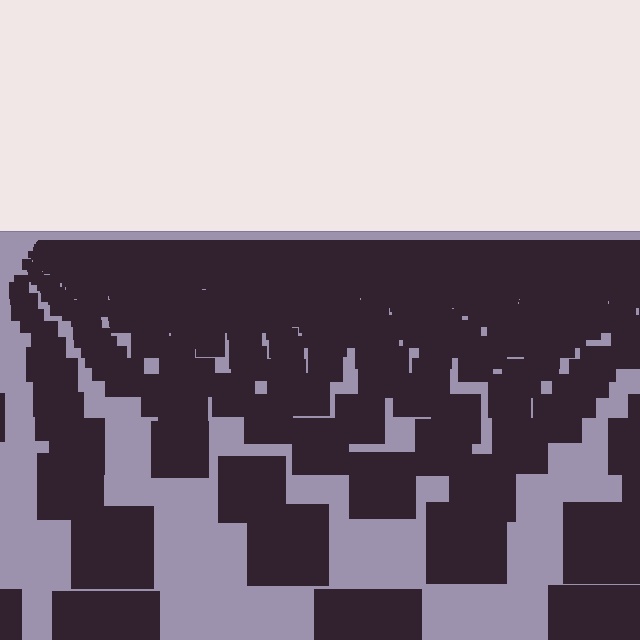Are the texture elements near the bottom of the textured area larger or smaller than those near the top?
Larger. Near the bottom, elements are closer to the viewer and appear at a bigger on-screen size.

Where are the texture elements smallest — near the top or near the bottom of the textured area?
Near the top.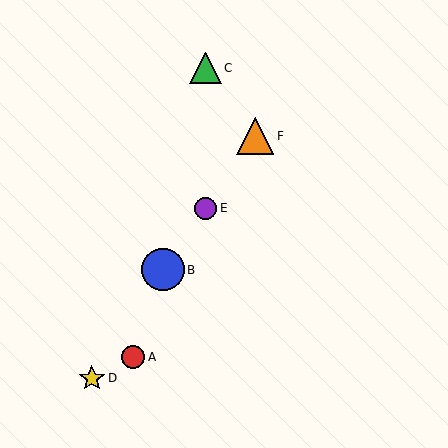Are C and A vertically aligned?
No, C is at x≈206 and A is at x≈133.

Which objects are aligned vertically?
Objects C, E are aligned vertically.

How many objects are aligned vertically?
2 objects (C, E) are aligned vertically.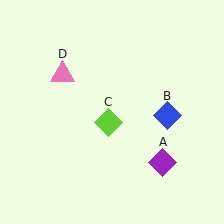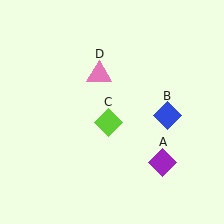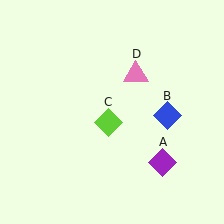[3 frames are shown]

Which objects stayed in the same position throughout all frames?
Purple diamond (object A) and blue diamond (object B) and lime diamond (object C) remained stationary.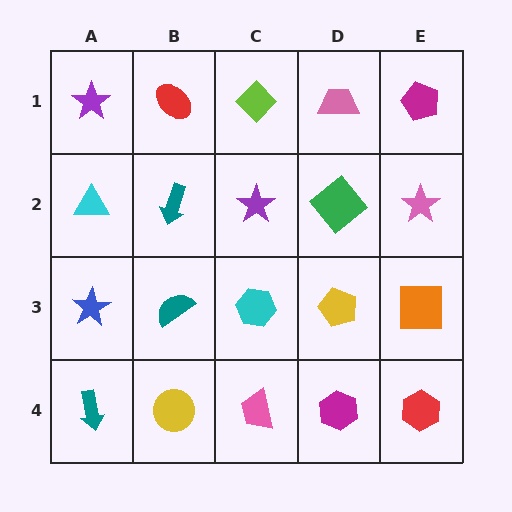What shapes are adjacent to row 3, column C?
A purple star (row 2, column C), a pink trapezoid (row 4, column C), a teal semicircle (row 3, column B), a yellow pentagon (row 3, column D).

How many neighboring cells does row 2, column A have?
3.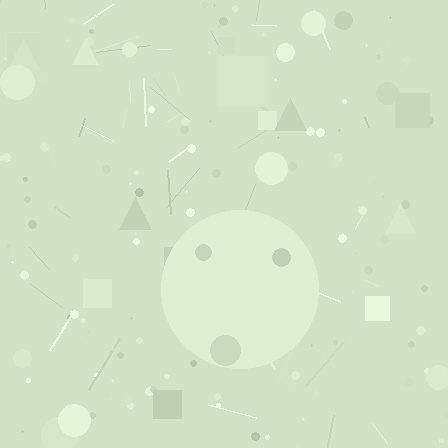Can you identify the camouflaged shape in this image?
The camouflaged shape is a circle.